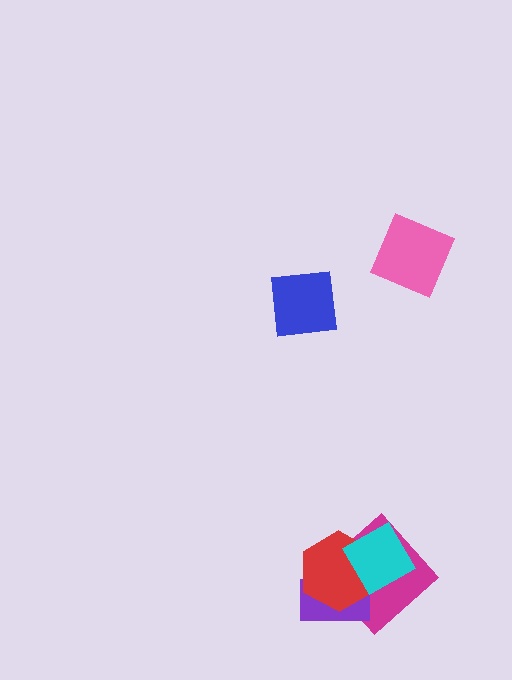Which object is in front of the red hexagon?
The cyan diamond is in front of the red hexagon.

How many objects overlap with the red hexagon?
3 objects overlap with the red hexagon.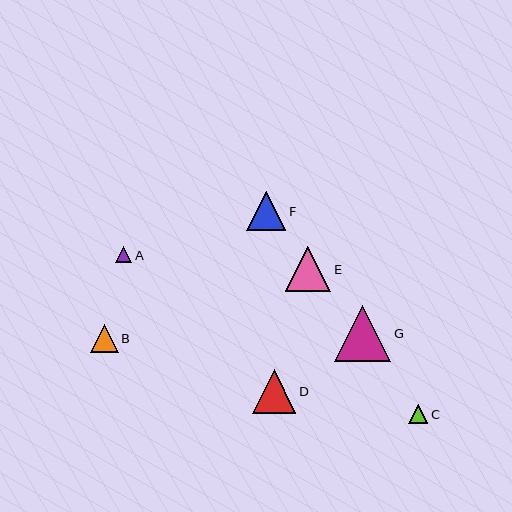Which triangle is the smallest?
Triangle A is the smallest with a size of approximately 16 pixels.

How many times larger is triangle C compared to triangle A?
Triangle C is approximately 1.2 times the size of triangle A.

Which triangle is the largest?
Triangle G is the largest with a size of approximately 56 pixels.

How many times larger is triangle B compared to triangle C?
Triangle B is approximately 1.4 times the size of triangle C.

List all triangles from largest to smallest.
From largest to smallest: G, E, D, F, B, C, A.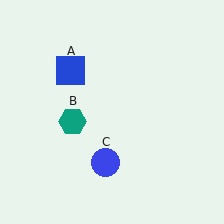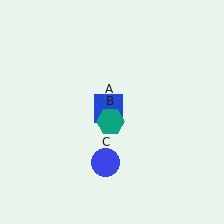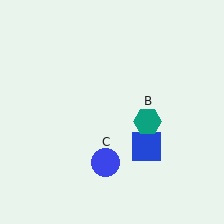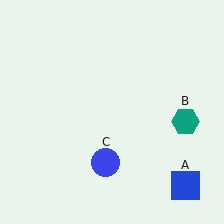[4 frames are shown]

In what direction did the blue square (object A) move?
The blue square (object A) moved down and to the right.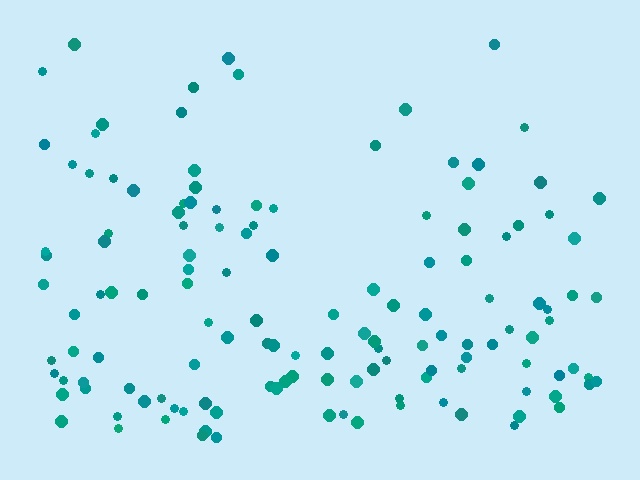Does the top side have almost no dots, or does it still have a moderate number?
Still a moderate number, just noticeably fewer than the bottom.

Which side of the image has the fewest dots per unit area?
The top.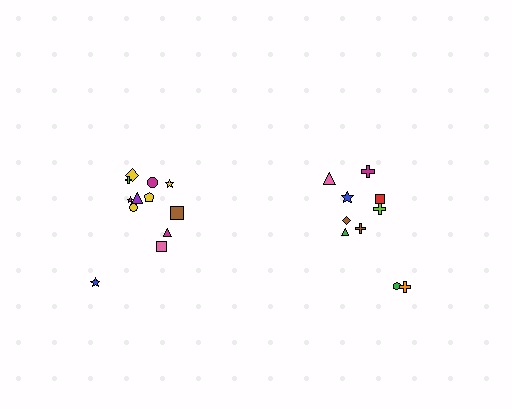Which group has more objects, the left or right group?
The left group.